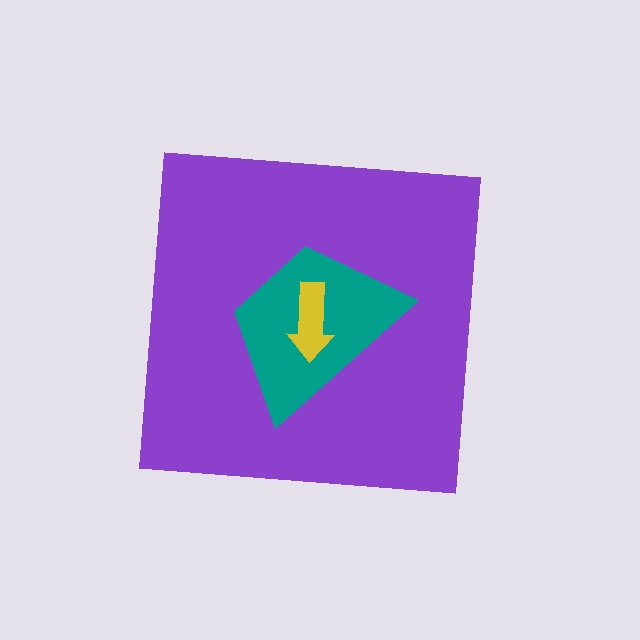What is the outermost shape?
The purple square.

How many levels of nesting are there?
3.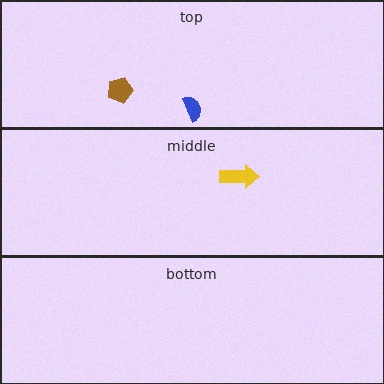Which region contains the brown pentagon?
The top region.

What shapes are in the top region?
The brown pentagon, the blue semicircle.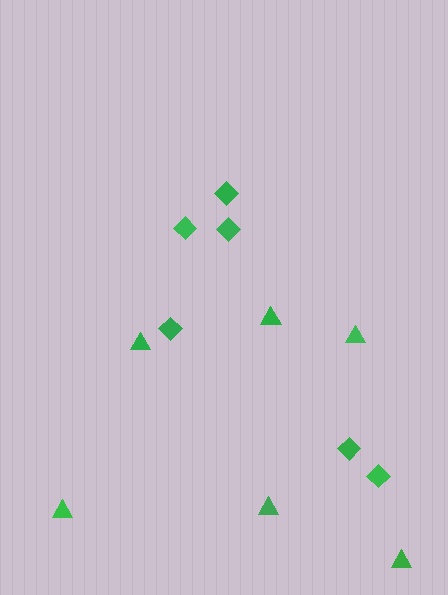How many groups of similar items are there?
There are 2 groups: one group of triangles (6) and one group of diamonds (6).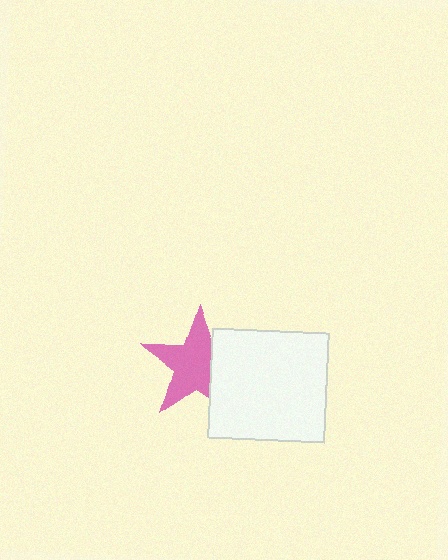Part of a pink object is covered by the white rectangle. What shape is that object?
It is a star.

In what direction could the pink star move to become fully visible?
The pink star could move left. That would shift it out from behind the white rectangle entirely.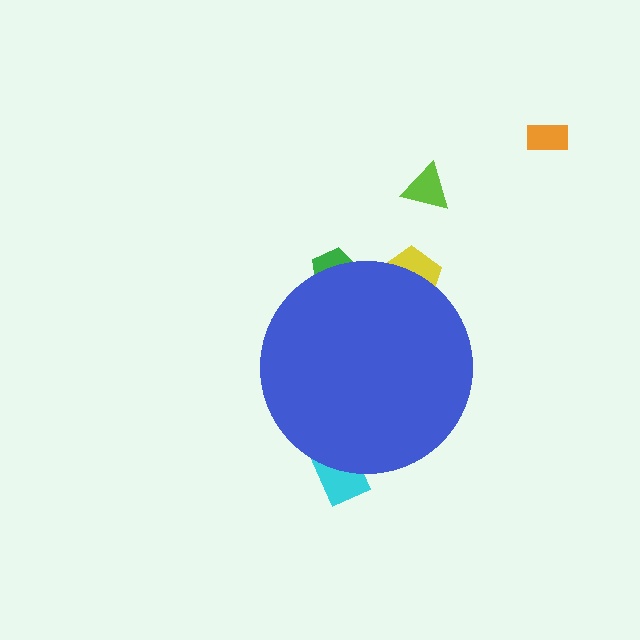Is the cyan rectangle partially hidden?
Yes, the cyan rectangle is partially hidden behind the blue circle.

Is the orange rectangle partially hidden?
No, the orange rectangle is fully visible.